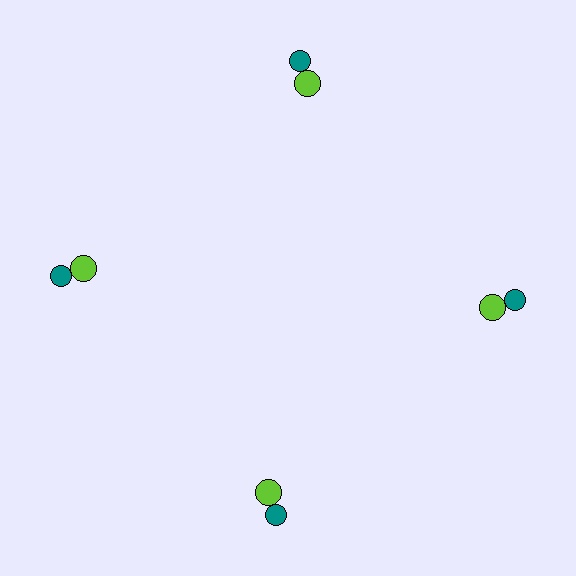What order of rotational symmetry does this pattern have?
This pattern has 4-fold rotational symmetry.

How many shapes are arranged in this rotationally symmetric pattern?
There are 8 shapes, arranged in 4 groups of 2.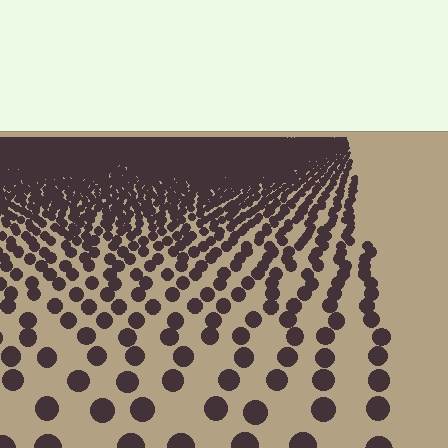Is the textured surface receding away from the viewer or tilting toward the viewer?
The surface is receding away from the viewer. Texture elements get smaller and denser toward the top.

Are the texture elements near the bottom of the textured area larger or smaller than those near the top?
Larger. Near the bottom, elements are closer to the viewer and appear at a bigger on-screen size.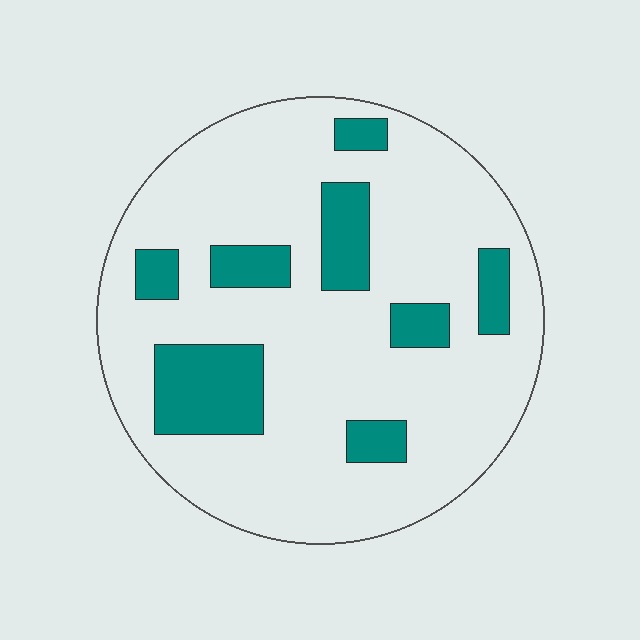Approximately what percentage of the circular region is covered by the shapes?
Approximately 20%.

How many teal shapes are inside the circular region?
8.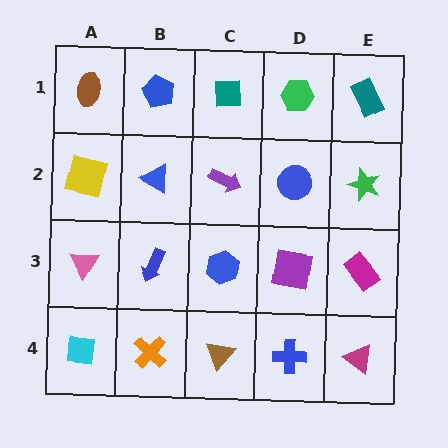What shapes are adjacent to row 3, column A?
A yellow square (row 2, column A), a cyan square (row 4, column A), a blue arrow (row 3, column B).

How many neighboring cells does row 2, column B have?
4.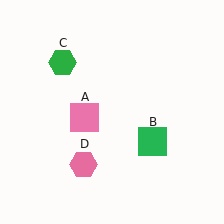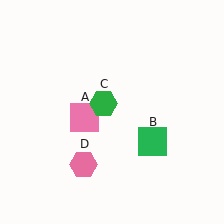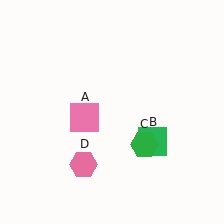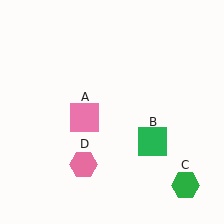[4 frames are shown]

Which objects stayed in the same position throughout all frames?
Pink square (object A) and green square (object B) and pink hexagon (object D) remained stationary.